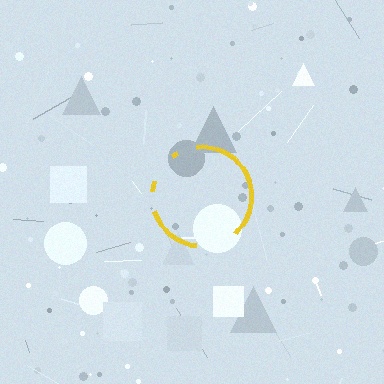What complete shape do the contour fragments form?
The contour fragments form a circle.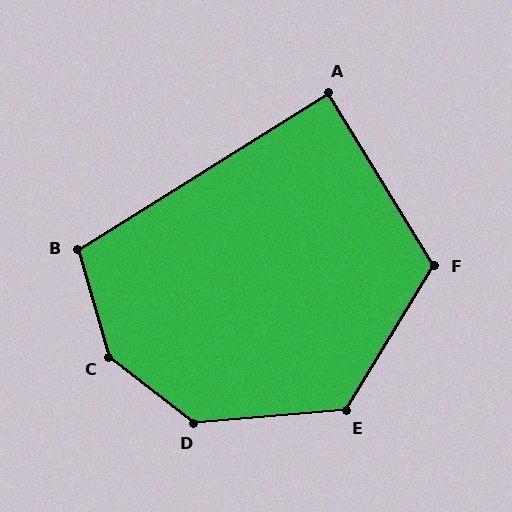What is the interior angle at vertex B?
Approximately 106 degrees (obtuse).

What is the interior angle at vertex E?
Approximately 126 degrees (obtuse).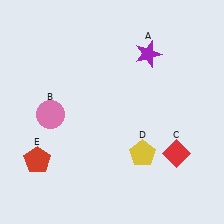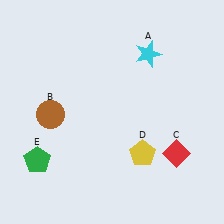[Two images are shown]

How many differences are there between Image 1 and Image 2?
There are 3 differences between the two images.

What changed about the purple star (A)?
In Image 1, A is purple. In Image 2, it changed to cyan.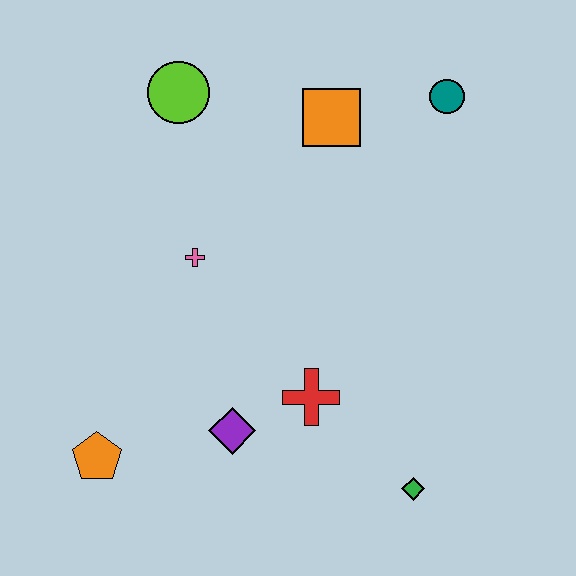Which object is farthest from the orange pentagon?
The teal circle is farthest from the orange pentagon.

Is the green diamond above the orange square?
No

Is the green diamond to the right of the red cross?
Yes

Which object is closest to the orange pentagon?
The purple diamond is closest to the orange pentagon.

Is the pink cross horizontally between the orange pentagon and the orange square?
Yes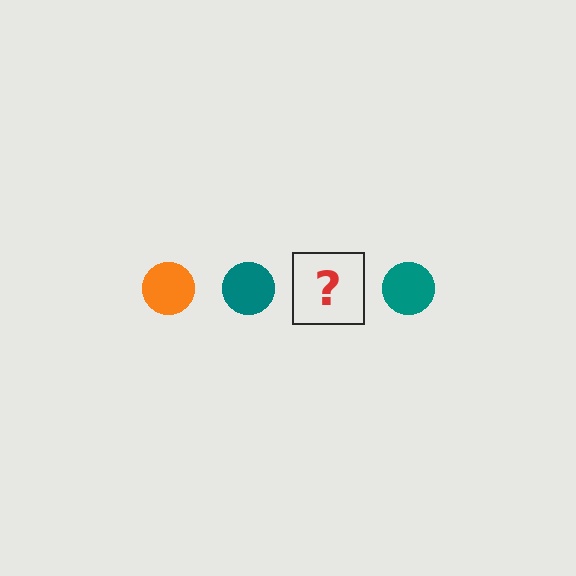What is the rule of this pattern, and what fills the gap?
The rule is that the pattern cycles through orange, teal circles. The gap should be filled with an orange circle.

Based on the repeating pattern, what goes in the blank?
The blank should be an orange circle.